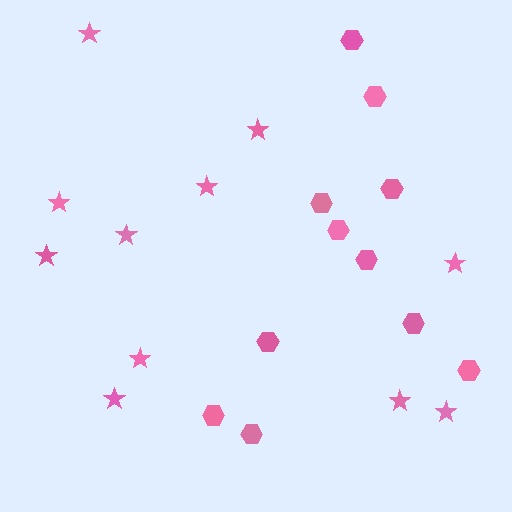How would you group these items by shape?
There are 2 groups: one group of hexagons (11) and one group of stars (11).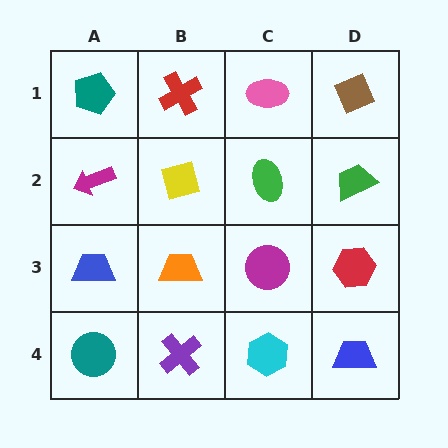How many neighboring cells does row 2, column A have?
3.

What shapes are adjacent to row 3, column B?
A yellow square (row 2, column B), a purple cross (row 4, column B), a blue trapezoid (row 3, column A), a magenta circle (row 3, column C).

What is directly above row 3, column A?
A magenta arrow.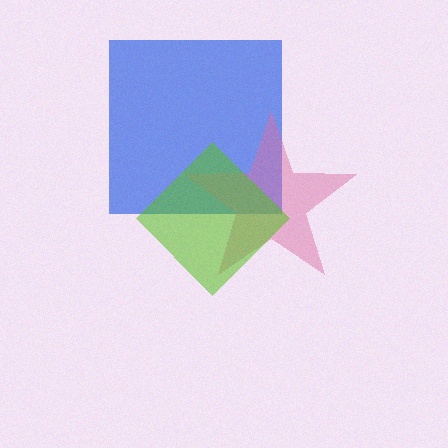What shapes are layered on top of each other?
The layered shapes are: a blue square, a pink star, a lime diamond.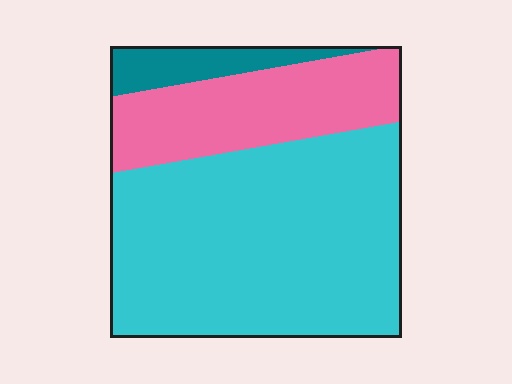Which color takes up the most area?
Cyan, at roughly 65%.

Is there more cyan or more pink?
Cyan.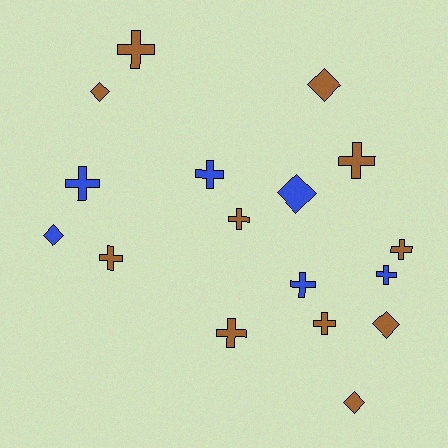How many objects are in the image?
There are 17 objects.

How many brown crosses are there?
There are 7 brown crosses.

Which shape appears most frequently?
Cross, with 11 objects.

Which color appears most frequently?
Brown, with 11 objects.